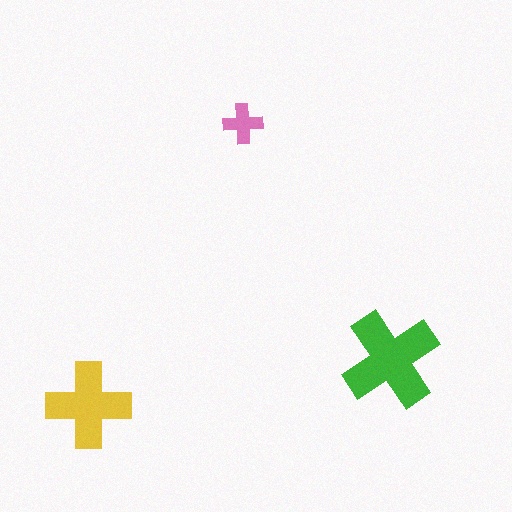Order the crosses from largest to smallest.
the green one, the yellow one, the pink one.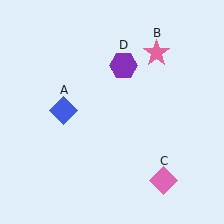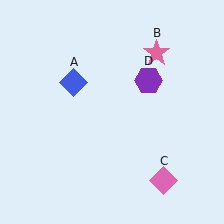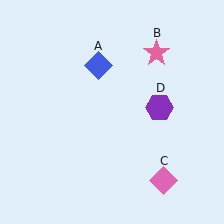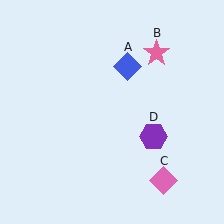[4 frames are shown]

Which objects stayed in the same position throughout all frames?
Pink star (object B) and pink diamond (object C) remained stationary.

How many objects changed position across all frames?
2 objects changed position: blue diamond (object A), purple hexagon (object D).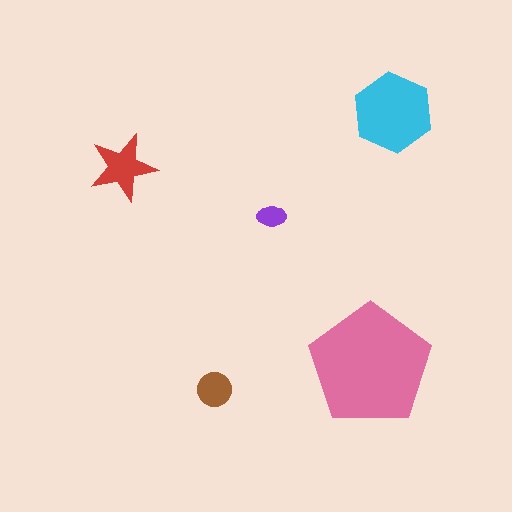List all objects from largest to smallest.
The pink pentagon, the cyan hexagon, the red star, the brown circle, the purple ellipse.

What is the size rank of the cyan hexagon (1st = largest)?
2nd.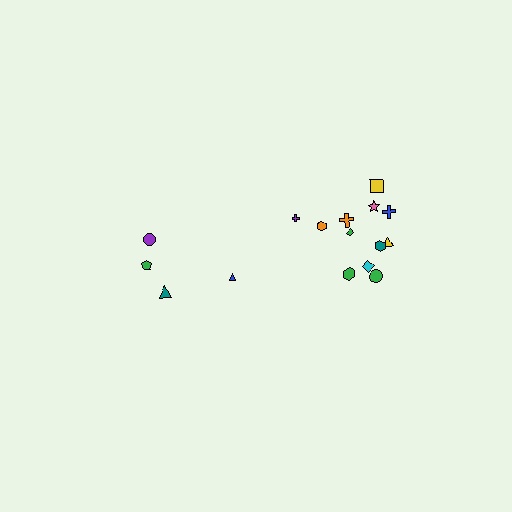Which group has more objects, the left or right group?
The right group.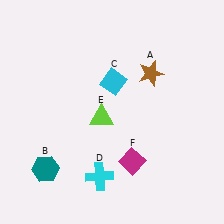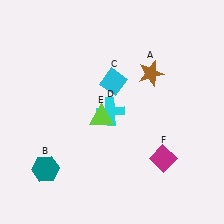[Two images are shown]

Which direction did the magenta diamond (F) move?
The magenta diamond (F) moved right.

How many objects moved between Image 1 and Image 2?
2 objects moved between the two images.